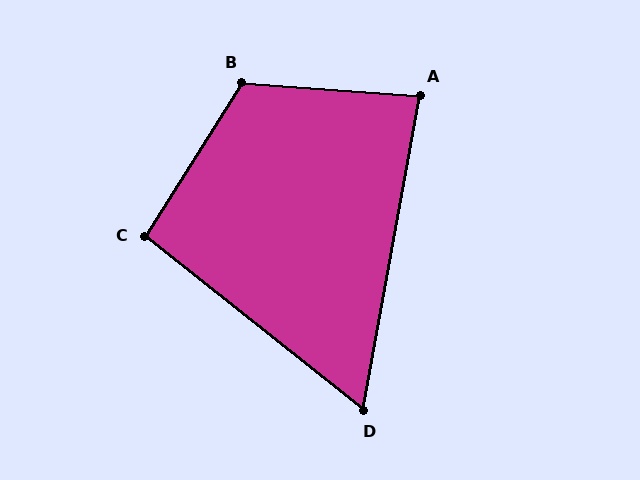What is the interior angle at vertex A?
Approximately 84 degrees (acute).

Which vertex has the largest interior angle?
B, at approximately 118 degrees.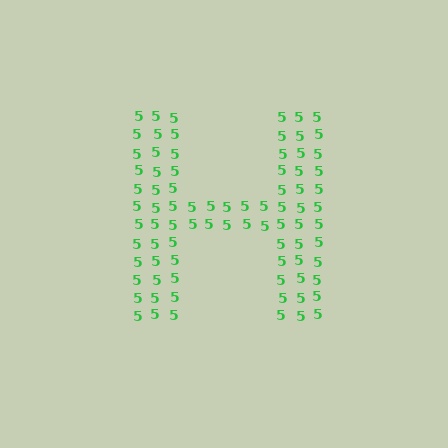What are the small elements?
The small elements are digit 5's.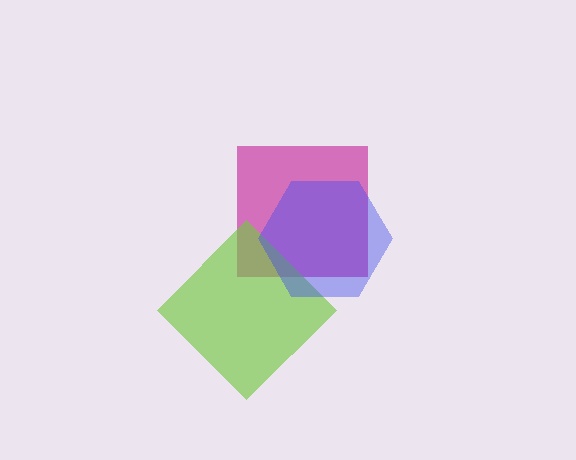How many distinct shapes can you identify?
There are 3 distinct shapes: a magenta square, a lime diamond, a blue hexagon.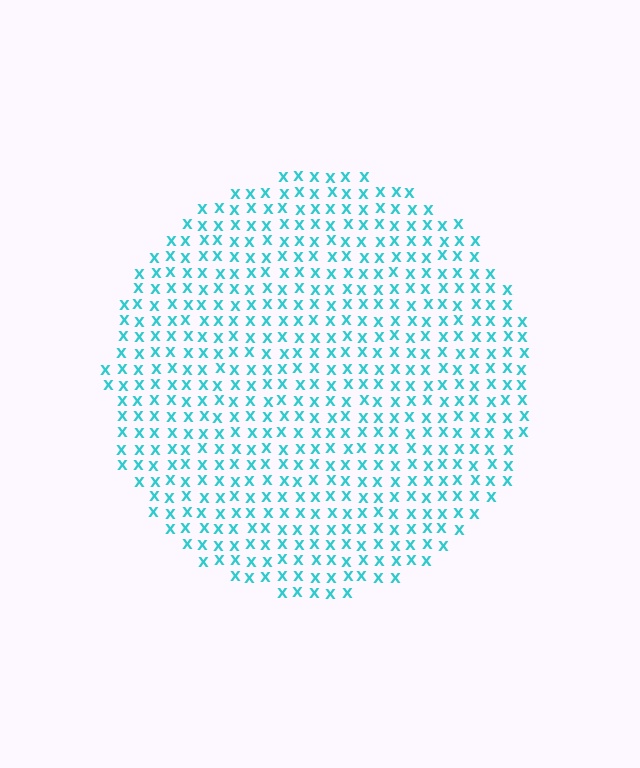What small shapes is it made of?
It is made of small letter X's.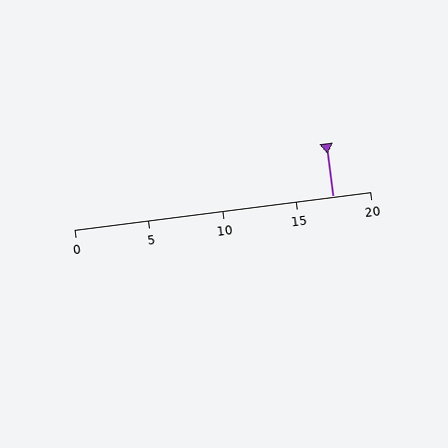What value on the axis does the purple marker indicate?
The marker indicates approximately 17.5.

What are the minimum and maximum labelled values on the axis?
The axis runs from 0 to 20.